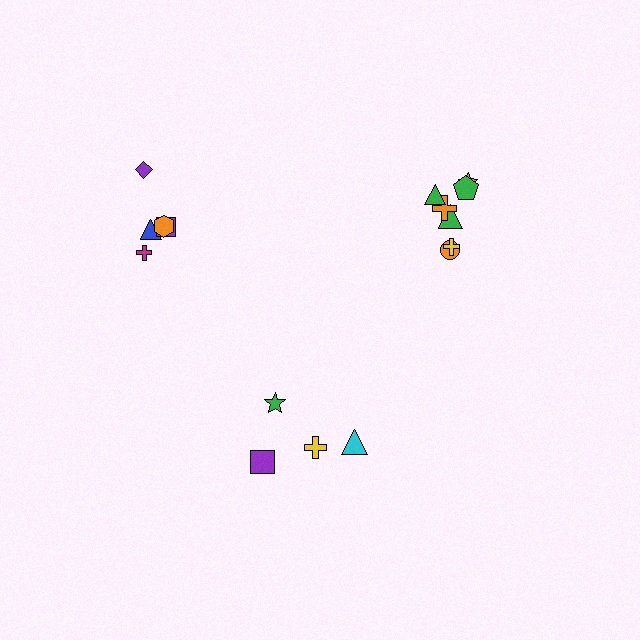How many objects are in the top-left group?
There are 5 objects.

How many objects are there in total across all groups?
There are 16 objects.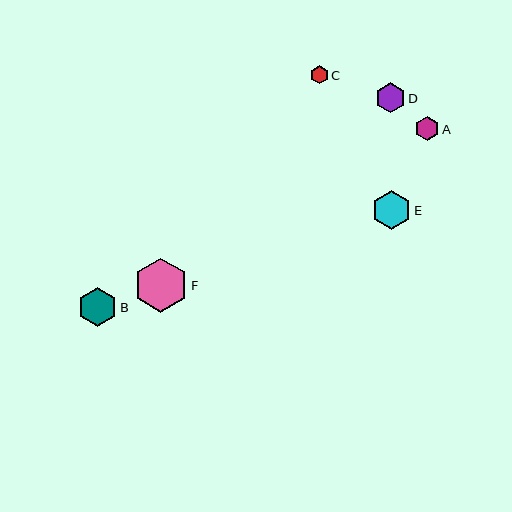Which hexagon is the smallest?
Hexagon C is the smallest with a size of approximately 18 pixels.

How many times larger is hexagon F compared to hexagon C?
Hexagon F is approximately 3.0 times the size of hexagon C.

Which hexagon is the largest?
Hexagon F is the largest with a size of approximately 54 pixels.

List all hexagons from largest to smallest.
From largest to smallest: F, B, E, D, A, C.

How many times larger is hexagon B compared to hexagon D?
Hexagon B is approximately 1.3 times the size of hexagon D.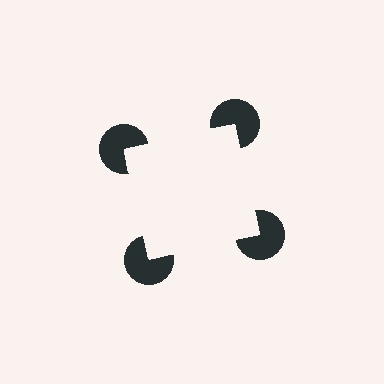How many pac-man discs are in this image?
There are 4 — one at each vertex of the illusory square.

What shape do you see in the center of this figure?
An illusory square — its edges are inferred from the aligned wedge cuts in the pac-man discs, not physically drawn.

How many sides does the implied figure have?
4 sides.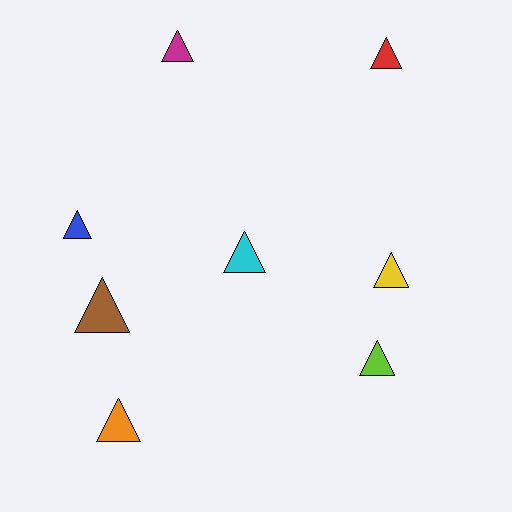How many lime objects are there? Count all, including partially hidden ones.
There is 1 lime object.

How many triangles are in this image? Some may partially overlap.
There are 8 triangles.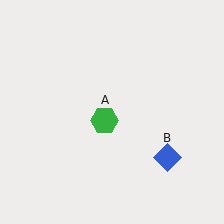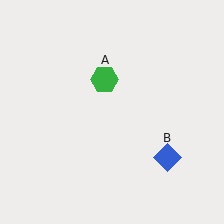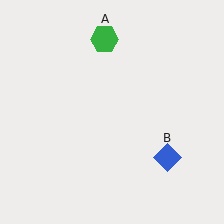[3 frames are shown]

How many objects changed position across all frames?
1 object changed position: green hexagon (object A).